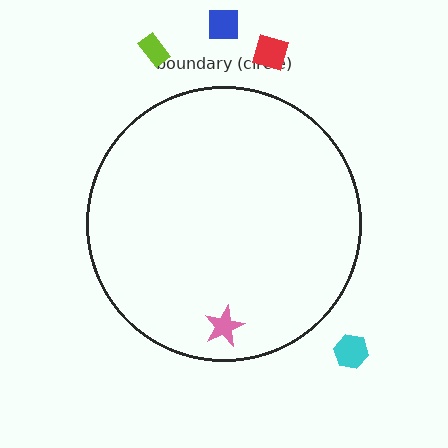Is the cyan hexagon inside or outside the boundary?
Outside.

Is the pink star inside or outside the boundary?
Inside.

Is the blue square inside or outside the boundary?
Outside.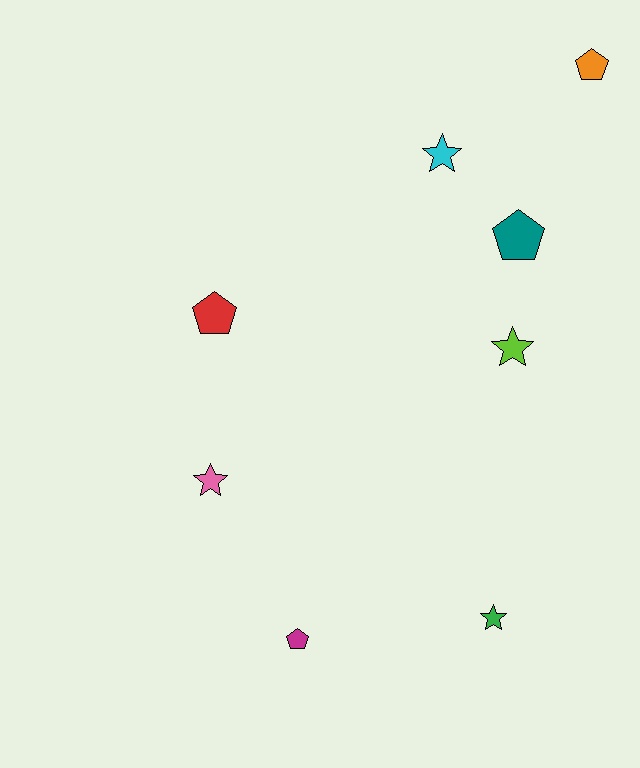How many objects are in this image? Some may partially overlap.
There are 8 objects.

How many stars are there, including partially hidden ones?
There are 4 stars.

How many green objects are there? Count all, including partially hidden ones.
There is 1 green object.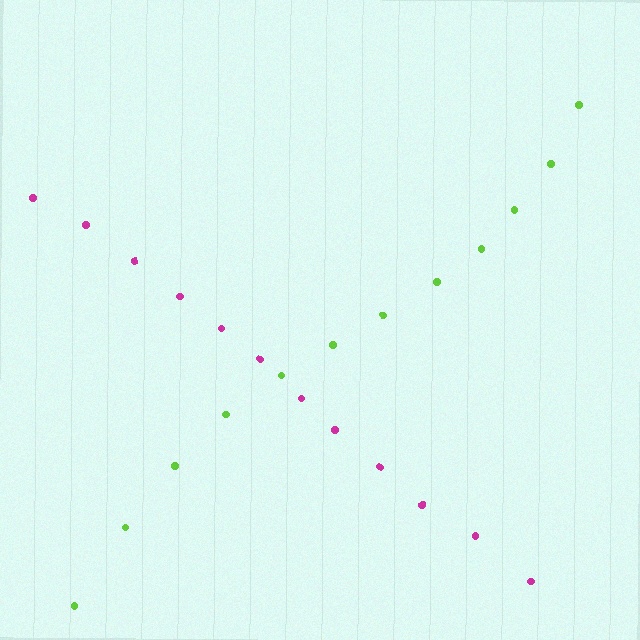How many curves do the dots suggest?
There are 2 distinct paths.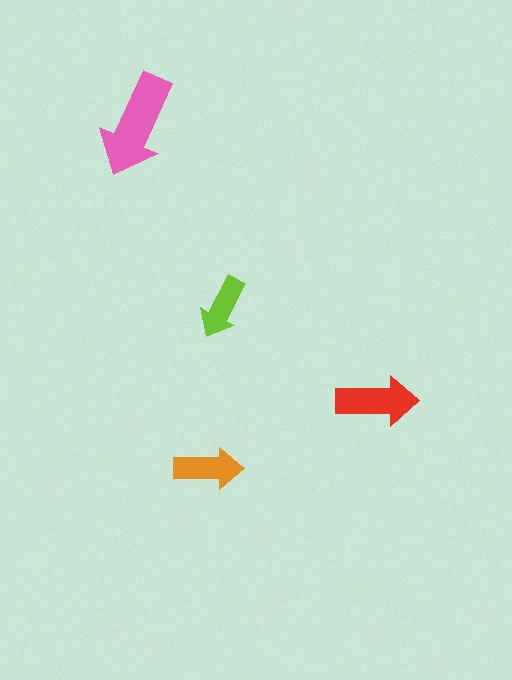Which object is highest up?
The pink arrow is topmost.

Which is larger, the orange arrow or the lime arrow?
The orange one.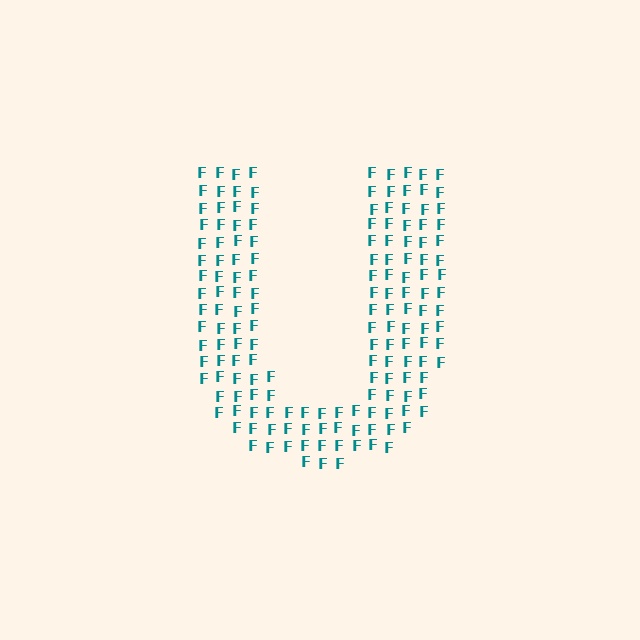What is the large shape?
The large shape is the letter U.